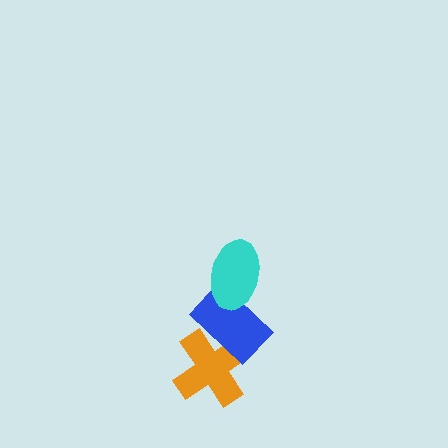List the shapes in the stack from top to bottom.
From top to bottom: the cyan ellipse, the blue rectangle, the orange cross.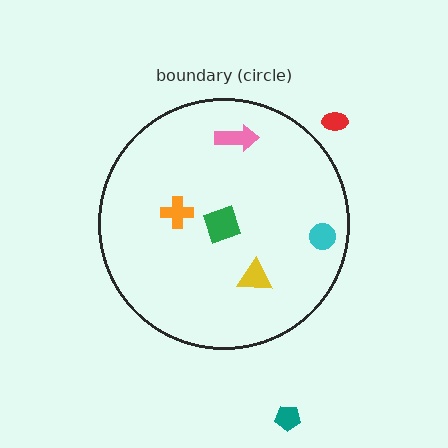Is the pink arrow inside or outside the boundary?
Inside.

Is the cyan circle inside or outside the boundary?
Inside.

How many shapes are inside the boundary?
5 inside, 2 outside.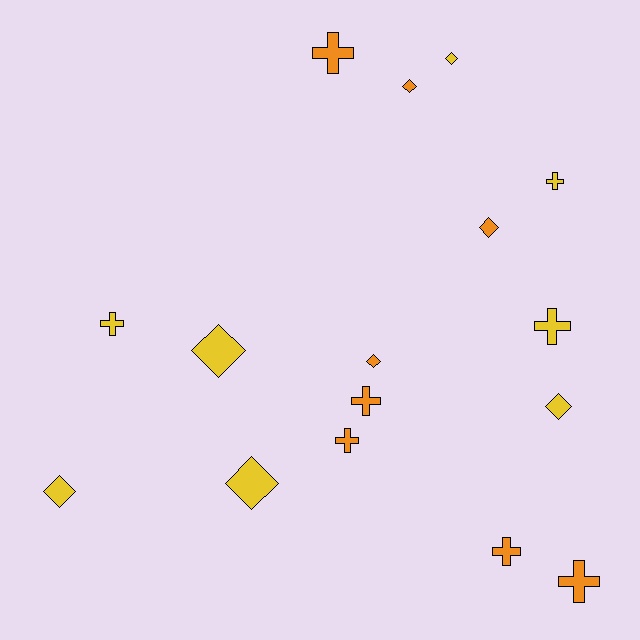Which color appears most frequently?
Orange, with 8 objects.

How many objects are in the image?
There are 16 objects.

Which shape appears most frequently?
Diamond, with 8 objects.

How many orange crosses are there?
There are 5 orange crosses.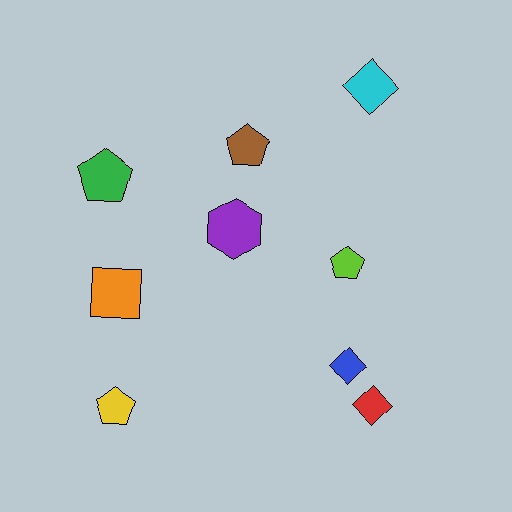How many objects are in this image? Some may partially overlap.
There are 9 objects.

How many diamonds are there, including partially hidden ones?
There are 3 diamonds.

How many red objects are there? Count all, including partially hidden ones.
There is 1 red object.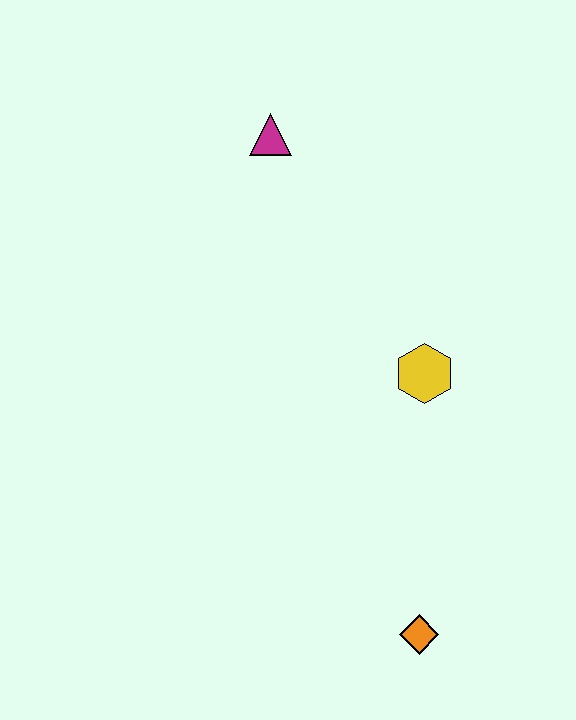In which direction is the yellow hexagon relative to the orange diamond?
The yellow hexagon is above the orange diamond.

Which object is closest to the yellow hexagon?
The orange diamond is closest to the yellow hexagon.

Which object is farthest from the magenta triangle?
The orange diamond is farthest from the magenta triangle.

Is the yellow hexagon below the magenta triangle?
Yes